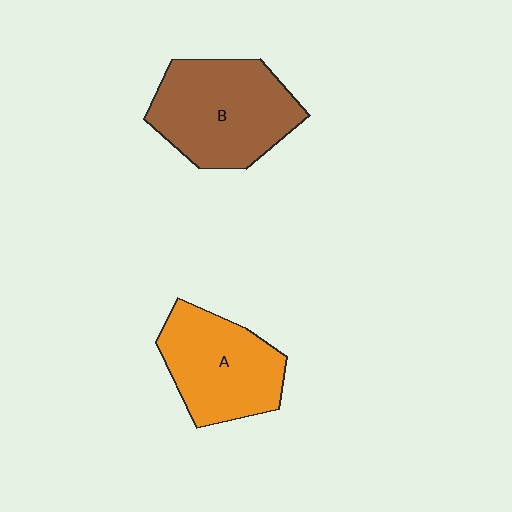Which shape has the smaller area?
Shape A (orange).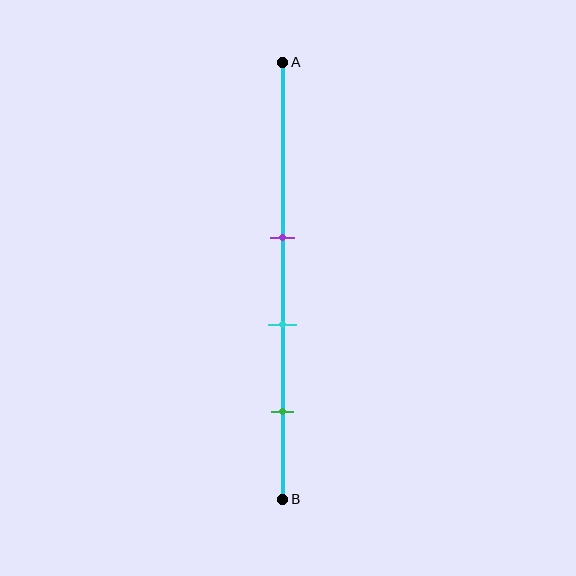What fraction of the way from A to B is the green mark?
The green mark is approximately 80% (0.8) of the way from A to B.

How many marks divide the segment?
There are 3 marks dividing the segment.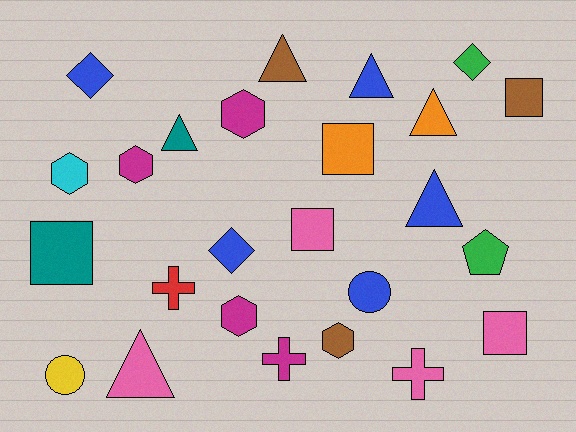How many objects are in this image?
There are 25 objects.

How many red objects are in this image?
There is 1 red object.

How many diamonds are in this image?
There are 3 diamonds.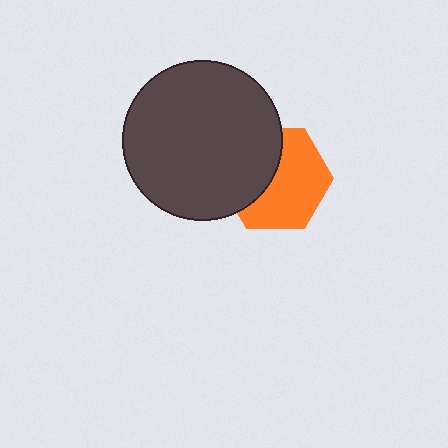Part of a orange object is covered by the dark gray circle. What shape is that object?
It is a hexagon.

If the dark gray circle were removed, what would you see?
You would see the complete orange hexagon.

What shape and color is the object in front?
The object in front is a dark gray circle.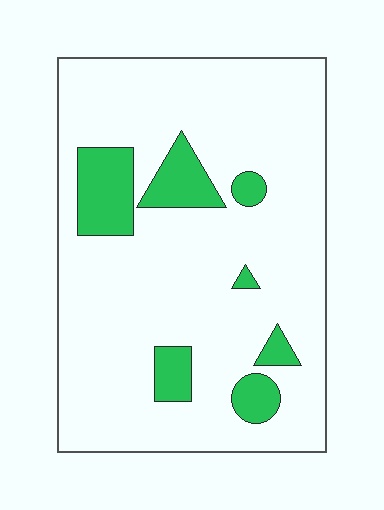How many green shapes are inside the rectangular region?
7.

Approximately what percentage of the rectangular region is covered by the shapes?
Approximately 15%.